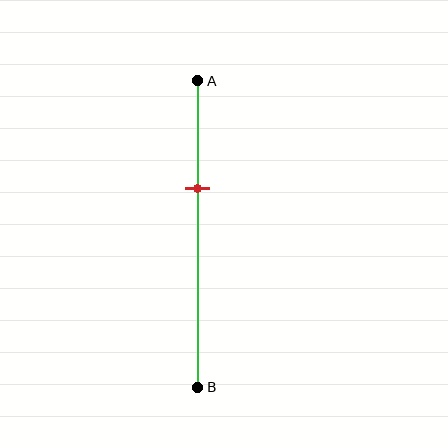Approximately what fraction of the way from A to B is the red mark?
The red mark is approximately 35% of the way from A to B.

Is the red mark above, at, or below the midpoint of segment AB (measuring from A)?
The red mark is above the midpoint of segment AB.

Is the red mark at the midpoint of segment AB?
No, the mark is at about 35% from A, not at the 50% midpoint.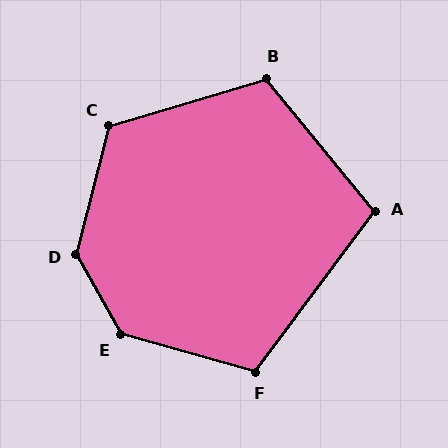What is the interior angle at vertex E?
Approximately 135 degrees (obtuse).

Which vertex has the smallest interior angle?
A, at approximately 104 degrees.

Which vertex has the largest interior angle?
D, at approximately 136 degrees.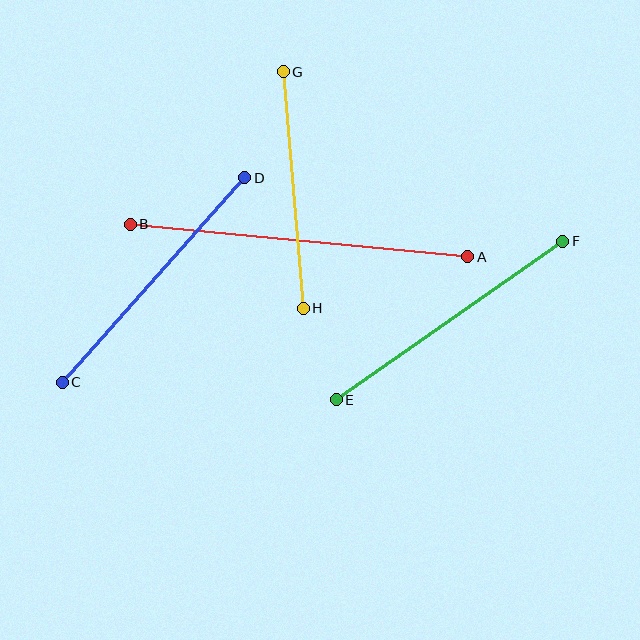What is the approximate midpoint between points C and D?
The midpoint is at approximately (154, 280) pixels.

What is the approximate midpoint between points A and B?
The midpoint is at approximately (299, 240) pixels.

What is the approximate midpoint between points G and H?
The midpoint is at approximately (293, 190) pixels.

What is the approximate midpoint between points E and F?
The midpoint is at approximately (450, 320) pixels.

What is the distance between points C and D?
The distance is approximately 274 pixels.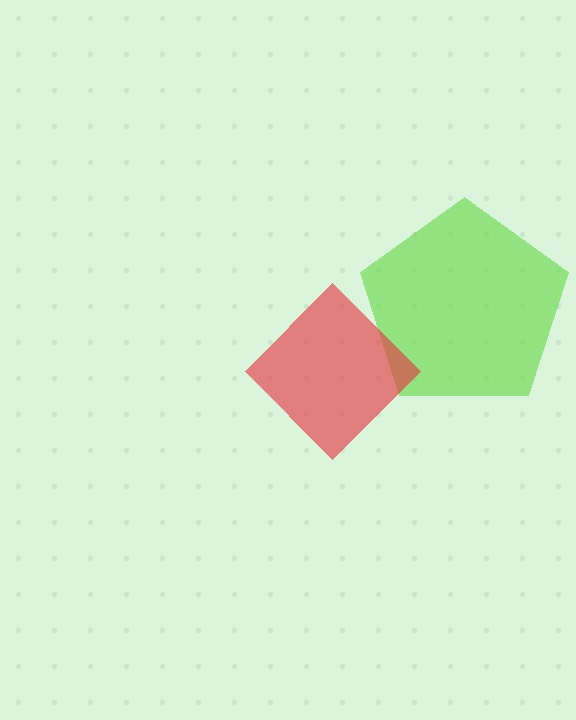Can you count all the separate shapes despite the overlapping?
Yes, there are 2 separate shapes.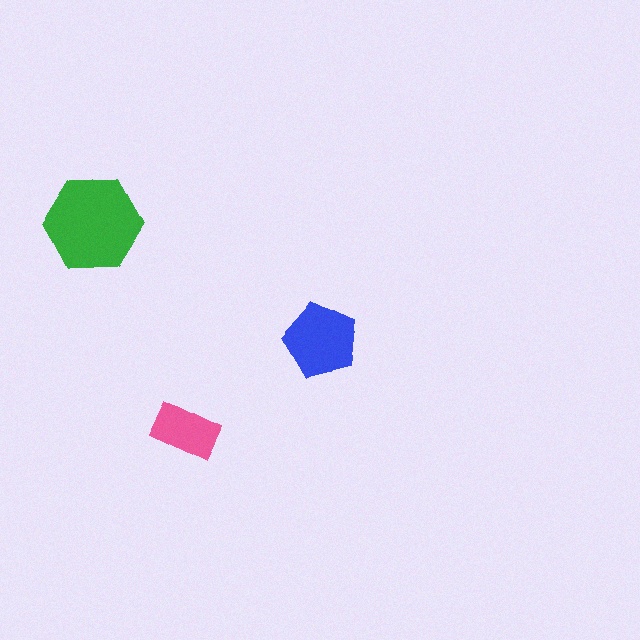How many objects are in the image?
There are 3 objects in the image.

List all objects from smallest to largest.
The pink rectangle, the blue pentagon, the green hexagon.